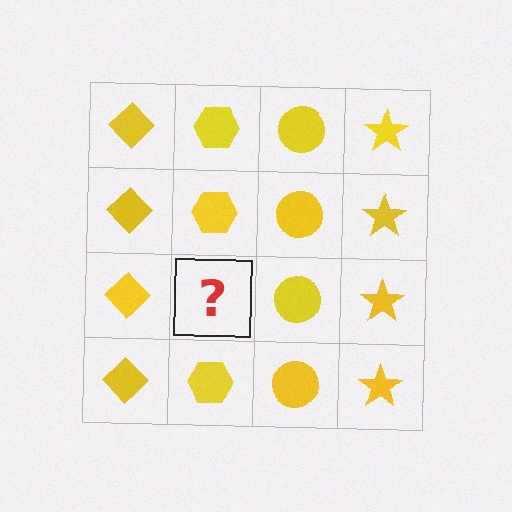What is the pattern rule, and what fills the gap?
The rule is that each column has a consistent shape. The gap should be filled with a yellow hexagon.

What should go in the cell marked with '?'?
The missing cell should contain a yellow hexagon.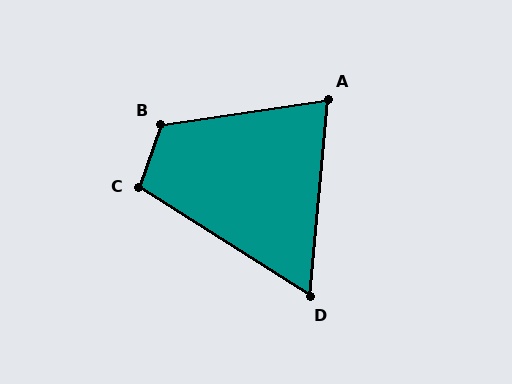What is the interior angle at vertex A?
Approximately 76 degrees (acute).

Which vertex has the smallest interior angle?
D, at approximately 63 degrees.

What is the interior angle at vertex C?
Approximately 104 degrees (obtuse).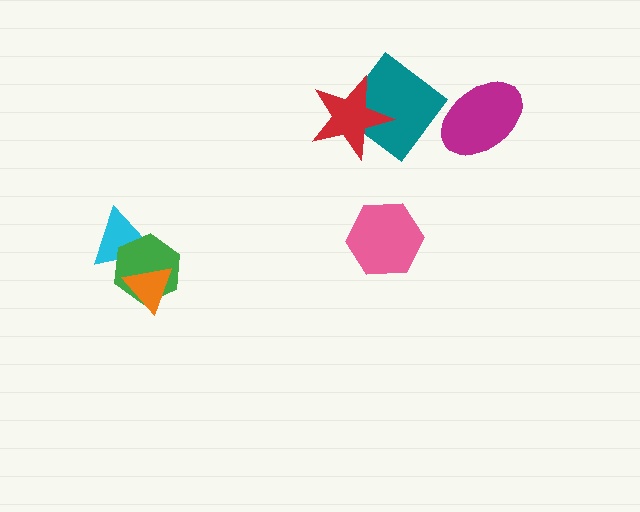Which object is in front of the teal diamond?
The red star is in front of the teal diamond.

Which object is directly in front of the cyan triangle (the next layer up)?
The green hexagon is directly in front of the cyan triangle.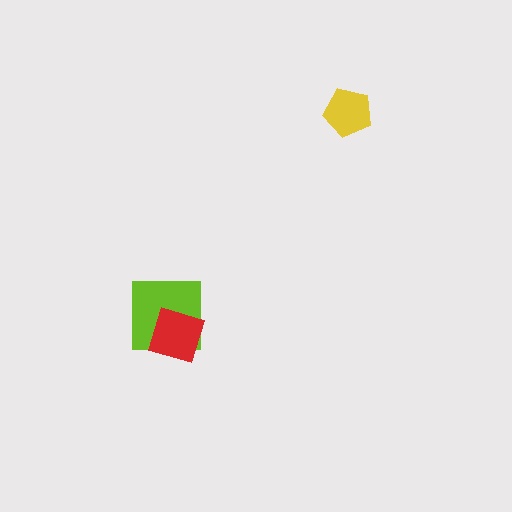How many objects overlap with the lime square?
1 object overlaps with the lime square.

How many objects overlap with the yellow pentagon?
0 objects overlap with the yellow pentagon.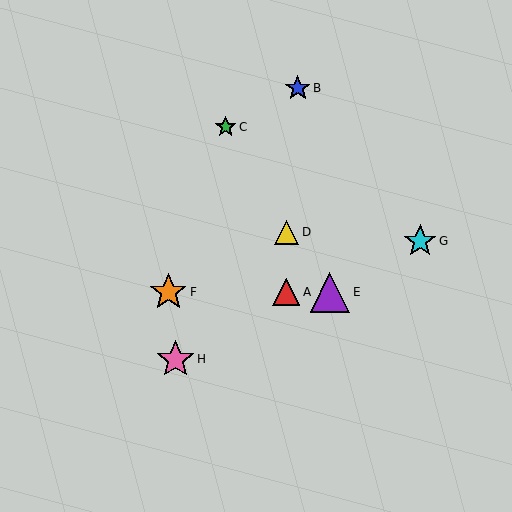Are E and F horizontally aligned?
Yes, both are at y≈292.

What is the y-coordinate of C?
Object C is at y≈127.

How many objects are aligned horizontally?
3 objects (A, E, F) are aligned horizontally.